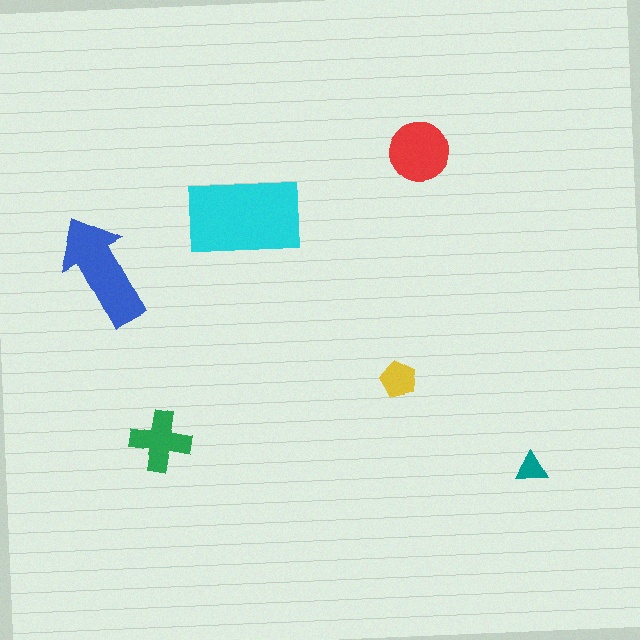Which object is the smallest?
The teal triangle.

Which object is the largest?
The cyan rectangle.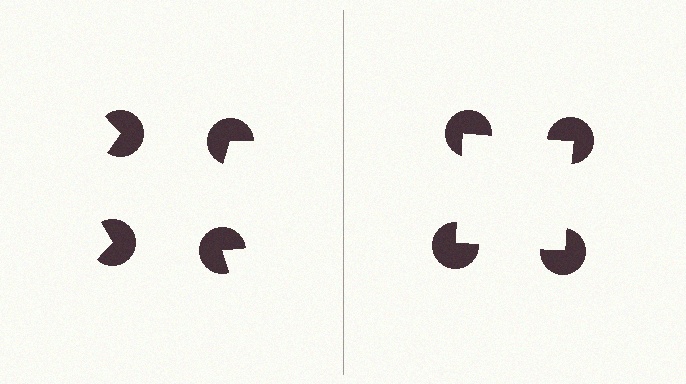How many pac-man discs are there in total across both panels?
8 — 4 on each side.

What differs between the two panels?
The pac-man discs are positioned identically on both sides; only the wedge orientations differ. On the right they align to a square; on the left they are misaligned.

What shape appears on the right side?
An illusory square.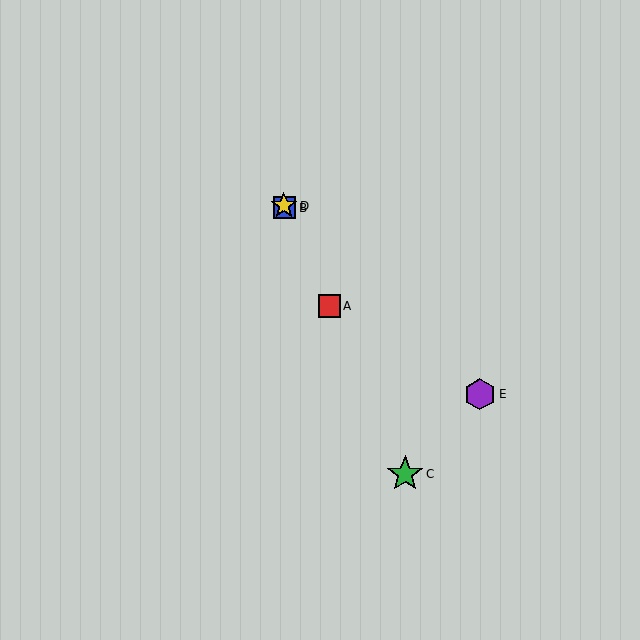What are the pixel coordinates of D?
Object D is at (284, 206).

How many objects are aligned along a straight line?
4 objects (A, B, C, D) are aligned along a straight line.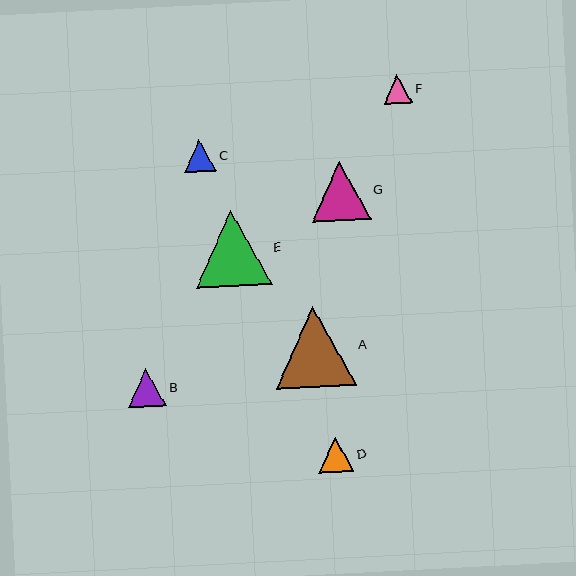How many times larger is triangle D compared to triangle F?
Triangle D is approximately 1.2 times the size of triangle F.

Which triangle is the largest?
Triangle A is the largest with a size of approximately 80 pixels.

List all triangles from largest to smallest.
From largest to smallest: A, E, G, B, D, C, F.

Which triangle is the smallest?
Triangle F is the smallest with a size of approximately 29 pixels.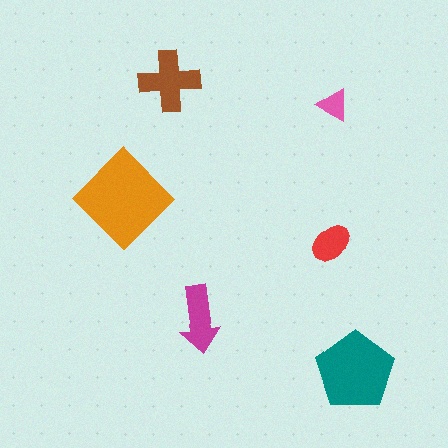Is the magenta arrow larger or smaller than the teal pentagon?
Smaller.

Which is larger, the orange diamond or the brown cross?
The orange diamond.